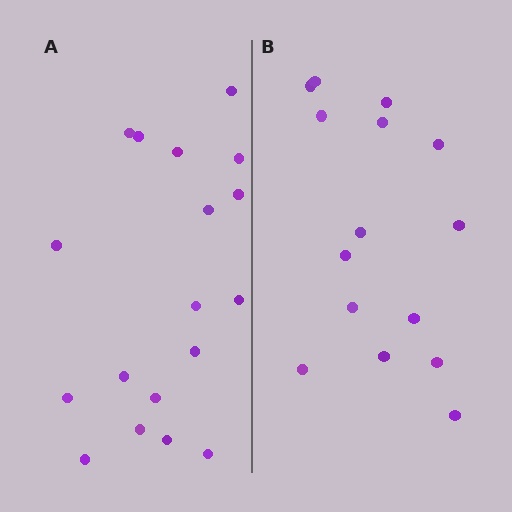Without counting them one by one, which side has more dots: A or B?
Region A (the left region) has more dots.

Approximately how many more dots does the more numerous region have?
Region A has just a few more — roughly 2 or 3 more dots than region B.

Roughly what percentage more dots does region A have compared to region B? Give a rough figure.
About 20% more.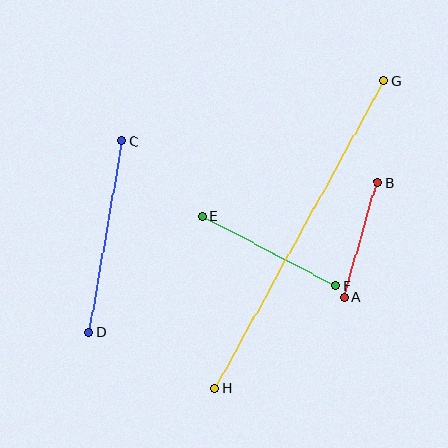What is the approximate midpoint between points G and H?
The midpoint is at approximately (300, 234) pixels.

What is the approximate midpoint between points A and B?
The midpoint is at approximately (361, 240) pixels.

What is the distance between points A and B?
The distance is approximately 120 pixels.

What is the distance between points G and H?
The distance is approximately 351 pixels.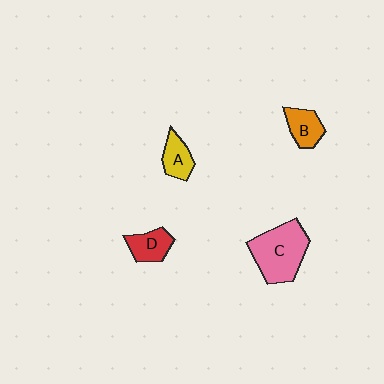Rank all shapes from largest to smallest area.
From largest to smallest: C (pink), D (red), B (orange), A (yellow).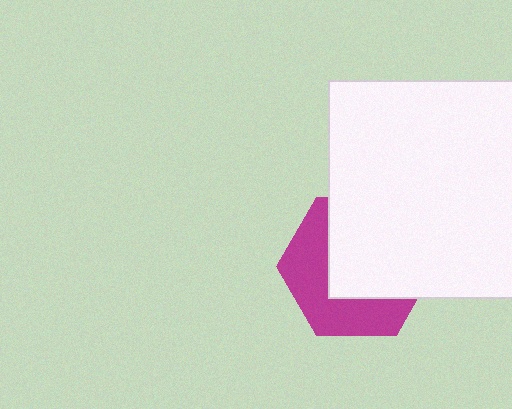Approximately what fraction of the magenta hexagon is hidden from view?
Roughly 57% of the magenta hexagon is hidden behind the white square.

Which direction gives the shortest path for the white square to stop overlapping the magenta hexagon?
Moving toward the upper-right gives the shortest separation.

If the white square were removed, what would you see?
You would see the complete magenta hexagon.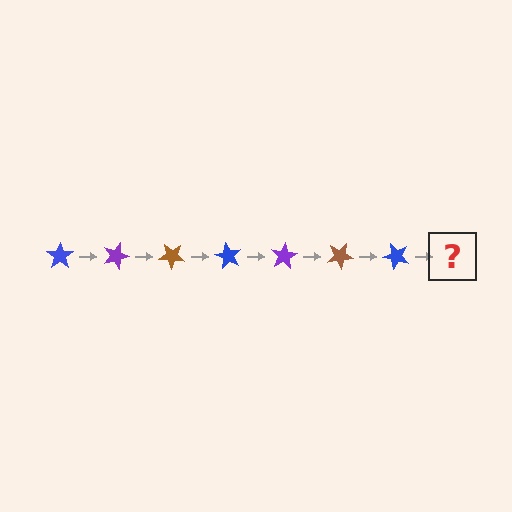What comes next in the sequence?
The next element should be a purple star, rotated 140 degrees from the start.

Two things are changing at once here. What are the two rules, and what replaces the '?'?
The two rules are that it rotates 20 degrees each step and the color cycles through blue, purple, and brown. The '?' should be a purple star, rotated 140 degrees from the start.